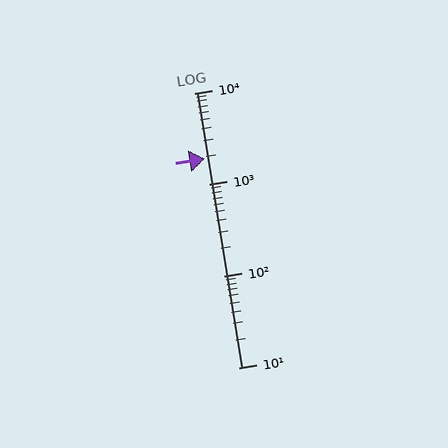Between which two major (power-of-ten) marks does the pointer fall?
The pointer is between 1000 and 10000.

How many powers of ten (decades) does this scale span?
The scale spans 3 decades, from 10 to 10000.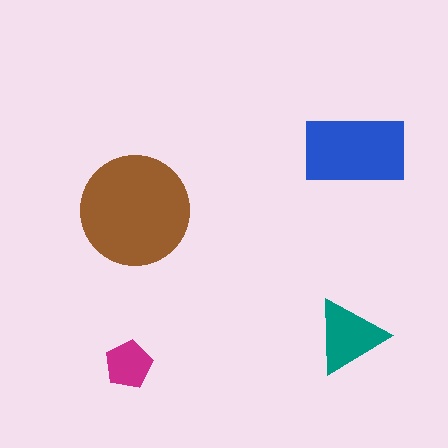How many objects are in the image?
There are 4 objects in the image.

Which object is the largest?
The brown circle.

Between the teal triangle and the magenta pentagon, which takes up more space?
The teal triangle.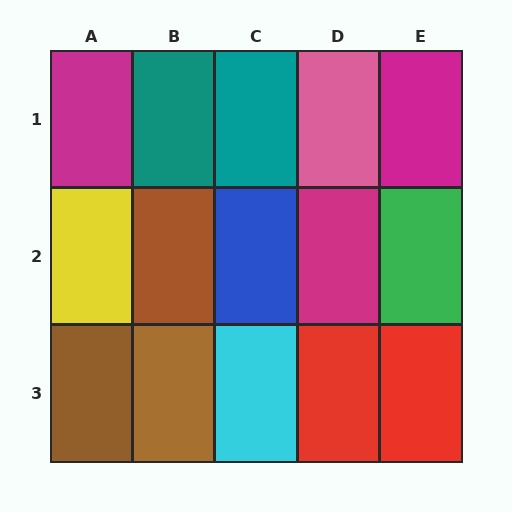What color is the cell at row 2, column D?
Magenta.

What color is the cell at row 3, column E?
Red.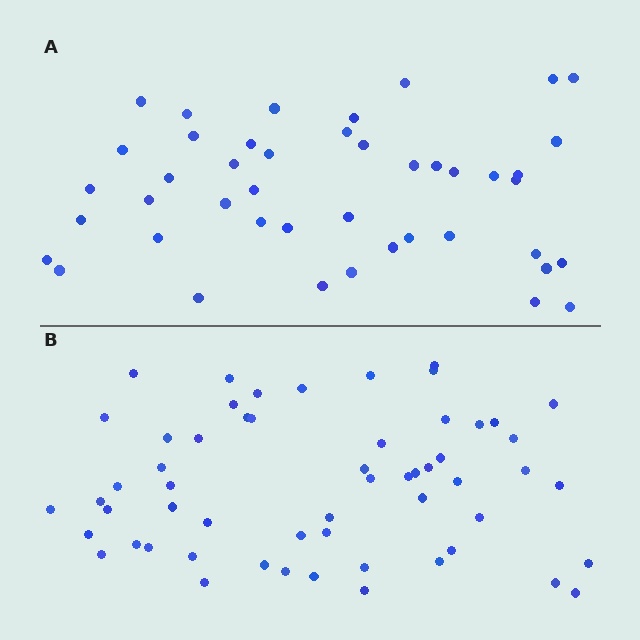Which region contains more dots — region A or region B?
Region B (the bottom region) has more dots.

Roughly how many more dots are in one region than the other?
Region B has approximately 15 more dots than region A.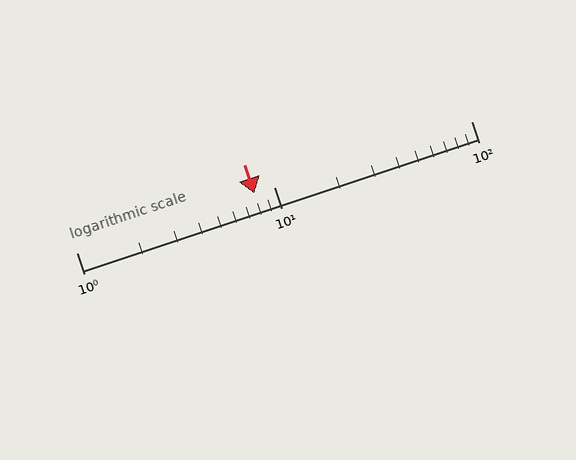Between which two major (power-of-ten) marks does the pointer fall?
The pointer is between 1 and 10.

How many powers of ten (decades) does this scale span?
The scale spans 2 decades, from 1 to 100.